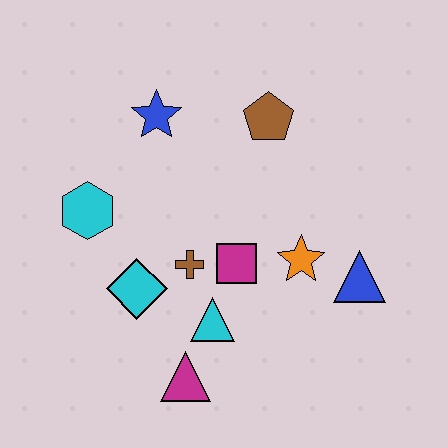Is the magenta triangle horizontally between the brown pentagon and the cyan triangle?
No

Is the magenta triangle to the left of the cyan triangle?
Yes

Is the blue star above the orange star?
Yes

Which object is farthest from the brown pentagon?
The magenta triangle is farthest from the brown pentagon.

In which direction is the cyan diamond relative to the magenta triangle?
The cyan diamond is above the magenta triangle.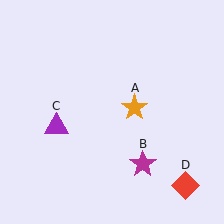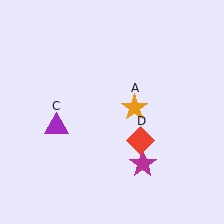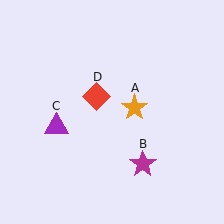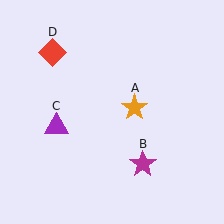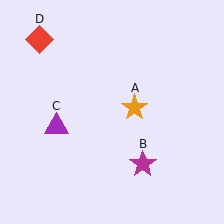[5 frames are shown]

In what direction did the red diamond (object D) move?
The red diamond (object D) moved up and to the left.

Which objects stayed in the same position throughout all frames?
Orange star (object A) and magenta star (object B) and purple triangle (object C) remained stationary.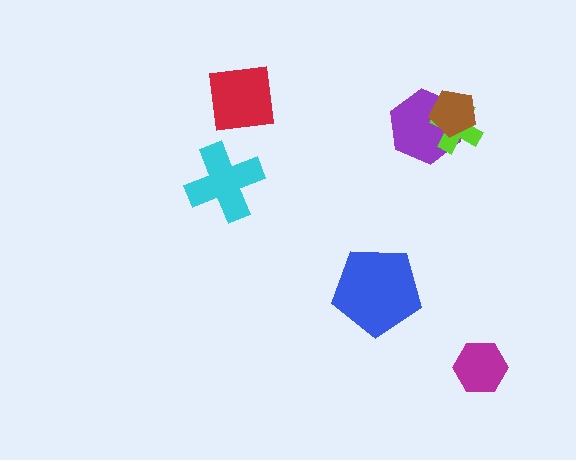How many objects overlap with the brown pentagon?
2 objects overlap with the brown pentagon.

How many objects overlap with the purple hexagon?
2 objects overlap with the purple hexagon.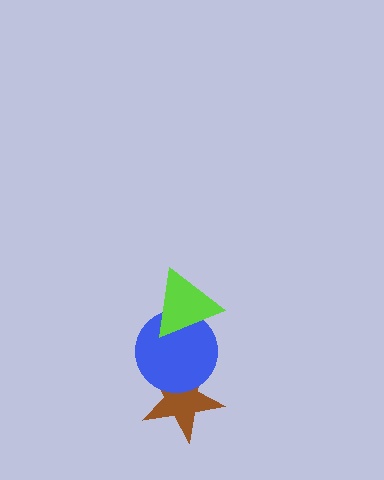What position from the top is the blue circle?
The blue circle is 2nd from the top.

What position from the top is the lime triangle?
The lime triangle is 1st from the top.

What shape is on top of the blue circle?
The lime triangle is on top of the blue circle.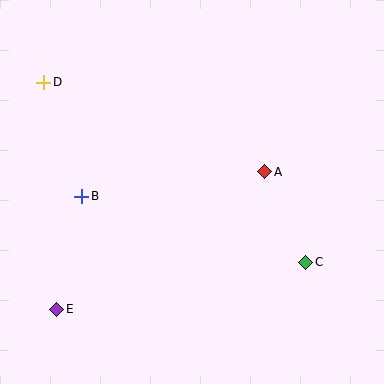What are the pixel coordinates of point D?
Point D is at (44, 82).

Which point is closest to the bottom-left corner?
Point E is closest to the bottom-left corner.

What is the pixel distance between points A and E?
The distance between A and E is 249 pixels.